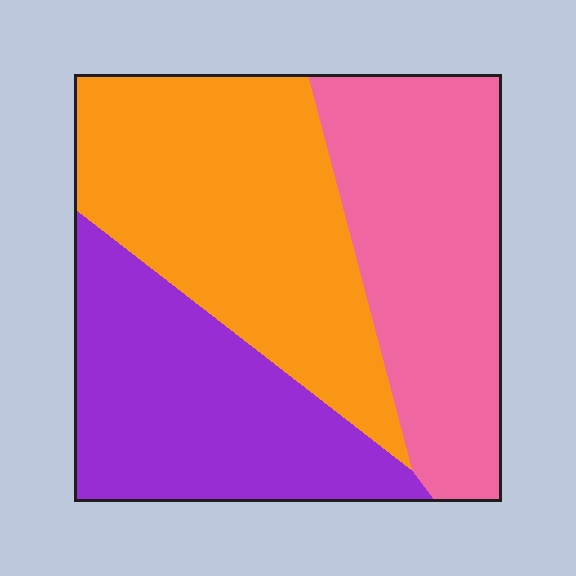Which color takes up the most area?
Orange, at roughly 40%.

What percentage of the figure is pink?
Pink takes up about one third (1/3) of the figure.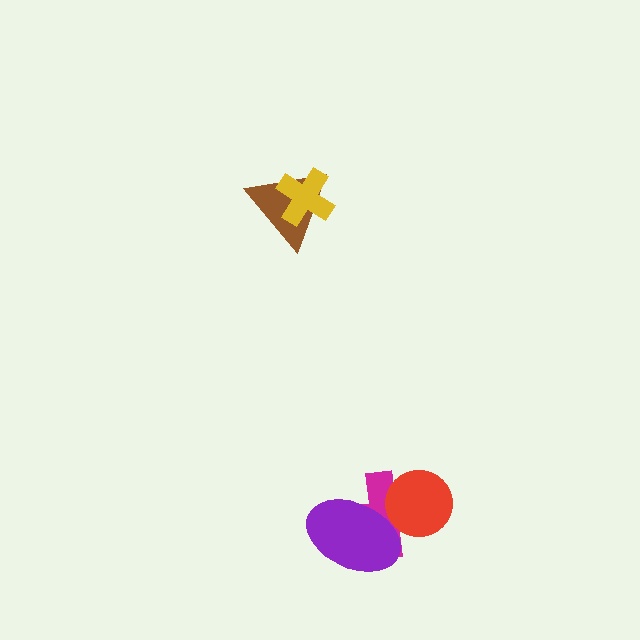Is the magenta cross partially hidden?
Yes, it is partially covered by another shape.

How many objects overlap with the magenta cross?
2 objects overlap with the magenta cross.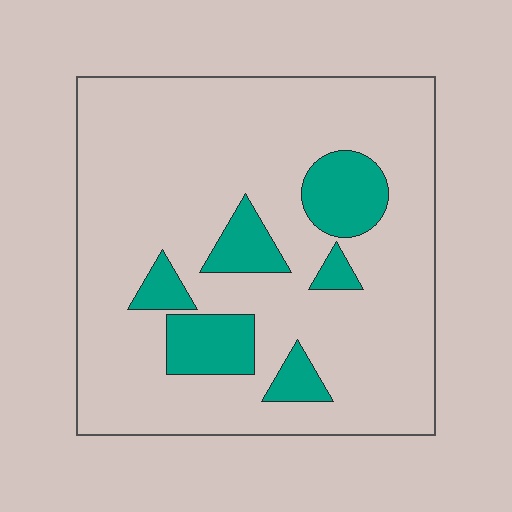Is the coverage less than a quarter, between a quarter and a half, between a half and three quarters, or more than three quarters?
Less than a quarter.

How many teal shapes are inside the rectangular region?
6.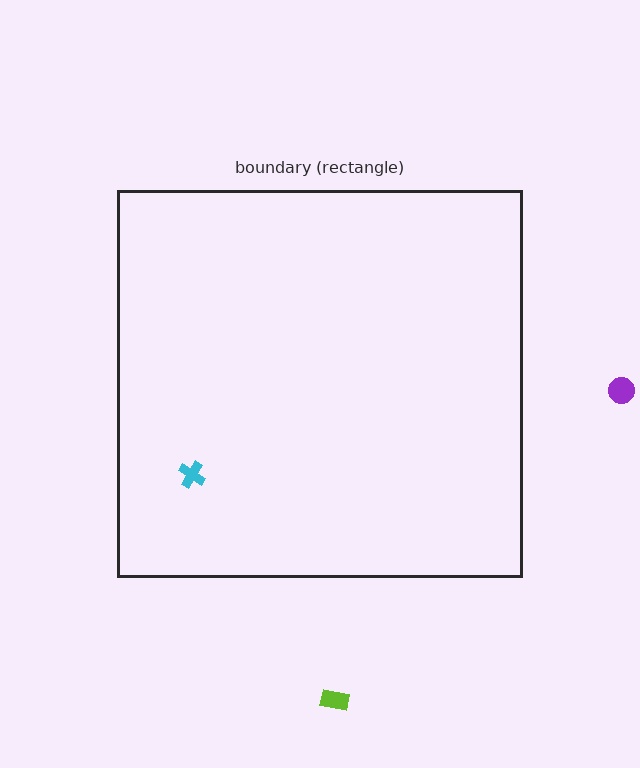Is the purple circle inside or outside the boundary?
Outside.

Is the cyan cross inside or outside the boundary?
Inside.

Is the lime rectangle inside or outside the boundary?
Outside.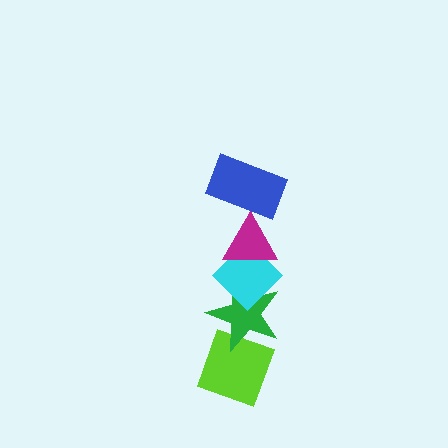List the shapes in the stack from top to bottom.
From top to bottom: the blue rectangle, the magenta triangle, the cyan diamond, the green star, the lime diamond.